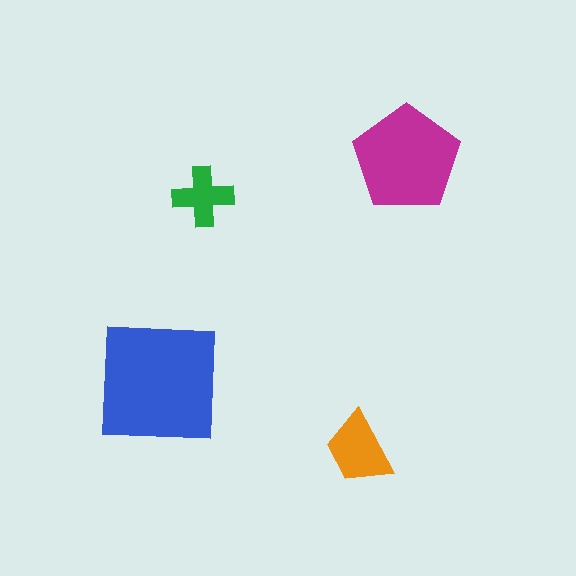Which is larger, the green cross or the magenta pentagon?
The magenta pentagon.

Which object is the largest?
The blue square.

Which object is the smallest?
The green cross.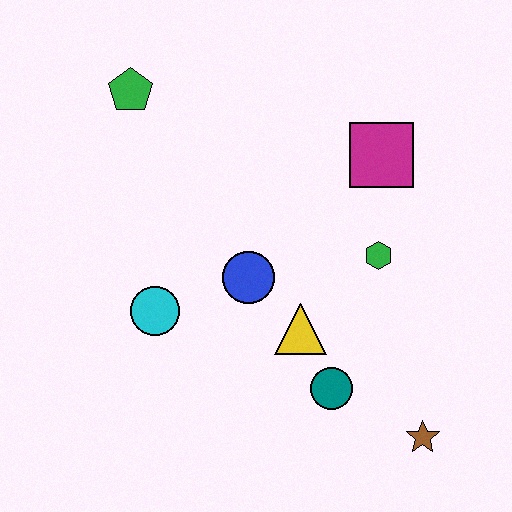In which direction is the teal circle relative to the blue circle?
The teal circle is below the blue circle.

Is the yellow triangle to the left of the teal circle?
Yes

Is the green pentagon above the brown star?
Yes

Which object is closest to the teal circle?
The yellow triangle is closest to the teal circle.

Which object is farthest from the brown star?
The green pentagon is farthest from the brown star.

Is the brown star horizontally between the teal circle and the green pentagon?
No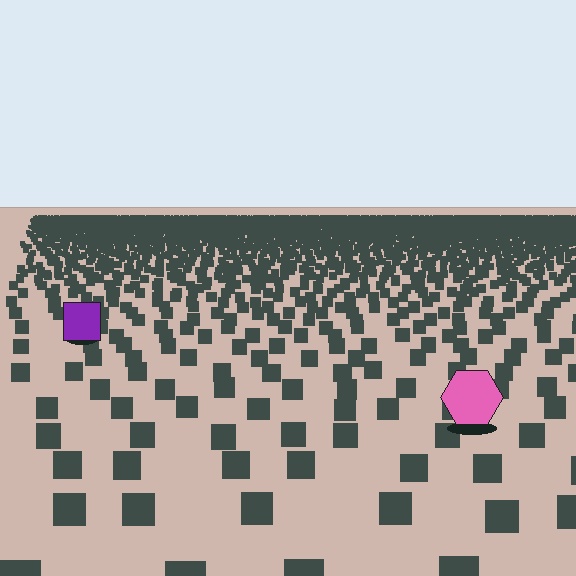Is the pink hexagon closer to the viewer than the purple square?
Yes. The pink hexagon is closer — you can tell from the texture gradient: the ground texture is coarser near it.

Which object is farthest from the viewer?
The purple square is farthest from the viewer. It appears smaller and the ground texture around it is denser.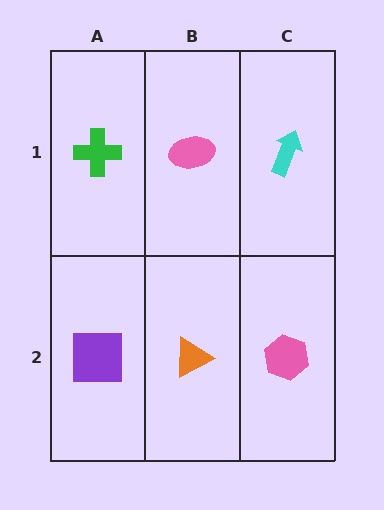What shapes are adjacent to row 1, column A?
A purple square (row 2, column A), a pink ellipse (row 1, column B).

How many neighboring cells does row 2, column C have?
2.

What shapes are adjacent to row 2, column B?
A pink ellipse (row 1, column B), a purple square (row 2, column A), a pink hexagon (row 2, column C).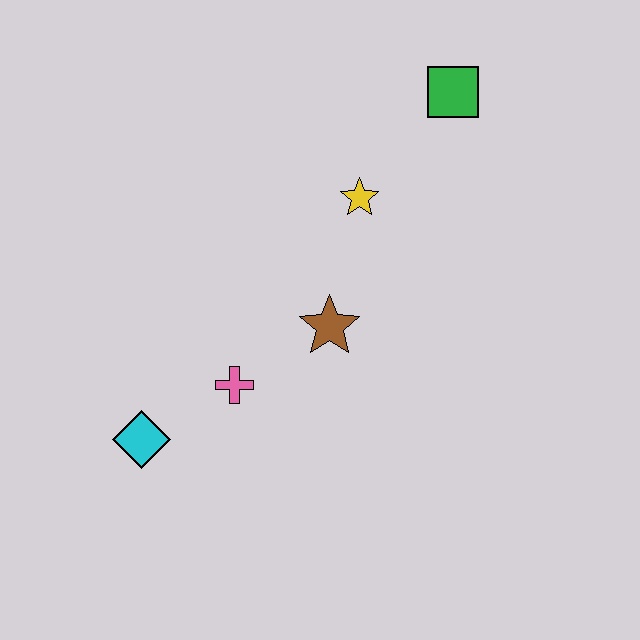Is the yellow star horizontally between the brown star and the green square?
Yes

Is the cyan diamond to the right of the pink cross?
No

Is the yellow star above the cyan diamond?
Yes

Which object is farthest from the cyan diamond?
The green square is farthest from the cyan diamond.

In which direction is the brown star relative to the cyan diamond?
The brown star is to the right of the cyan diamond.